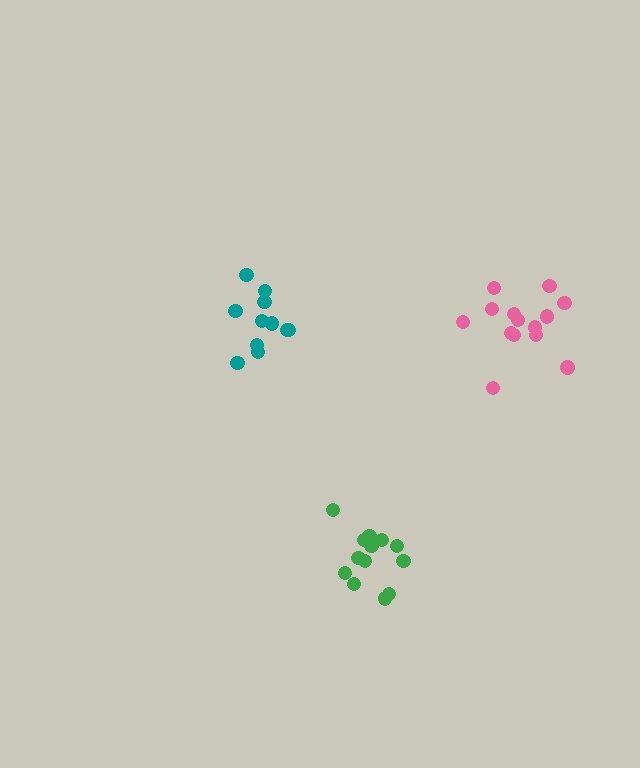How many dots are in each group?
Group 1: 13 dots, Group 2: 14 dots, Group 3: 11 dots (38 total).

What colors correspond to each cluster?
The clusters are colored: green, pink, teal.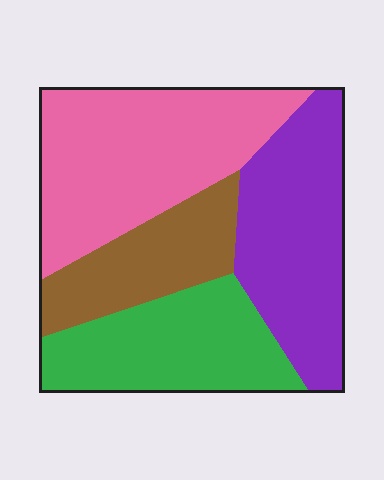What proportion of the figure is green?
Green covers around 25% of the figure.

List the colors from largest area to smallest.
From largest to smallest: pink, purple, green, brown.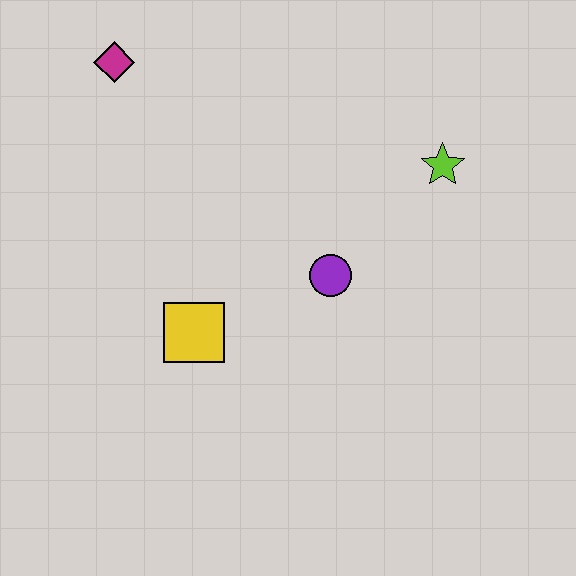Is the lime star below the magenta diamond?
Yes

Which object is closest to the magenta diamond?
The yellow square is closest to the magenta diamond.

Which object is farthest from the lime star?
The magenta diamond is farthest from the lime star.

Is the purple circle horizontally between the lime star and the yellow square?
Yes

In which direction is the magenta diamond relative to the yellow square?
The magenta diamond is above the yellow square.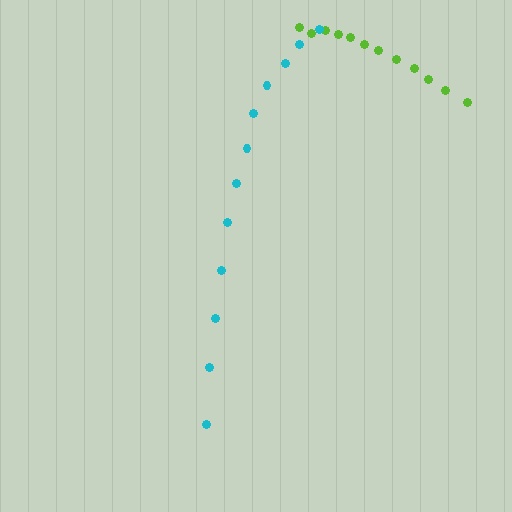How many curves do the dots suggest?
There are 2 distinct paths.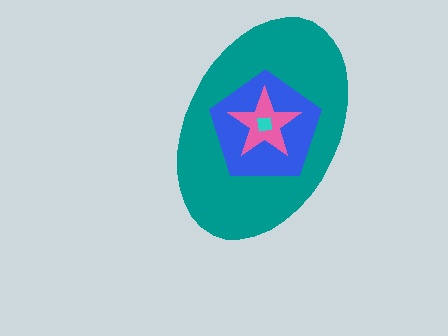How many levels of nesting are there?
4.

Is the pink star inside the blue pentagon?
Yes.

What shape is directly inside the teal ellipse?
The blue pentagon.